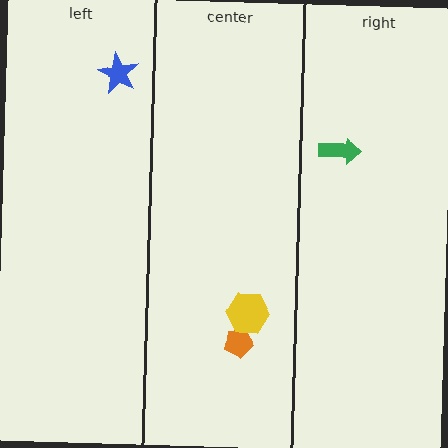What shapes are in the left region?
The blue star.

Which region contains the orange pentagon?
The center region.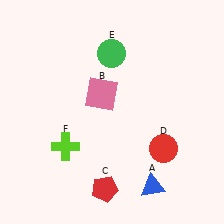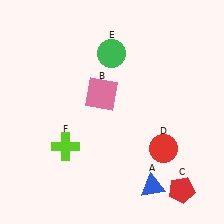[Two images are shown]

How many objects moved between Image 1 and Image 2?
1 object moved between the two images.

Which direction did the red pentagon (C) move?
The red pentagon (C) moved right.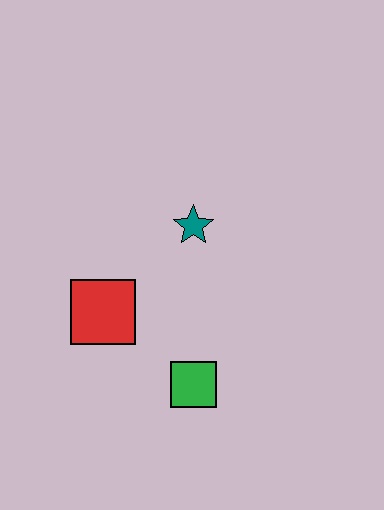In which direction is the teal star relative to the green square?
The teal star is above the green square.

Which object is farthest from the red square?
The teal star is farthest from the red square.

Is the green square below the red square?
Yes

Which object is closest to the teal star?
The red square is closest to the teal star.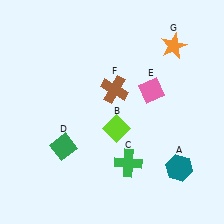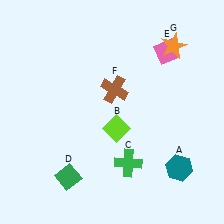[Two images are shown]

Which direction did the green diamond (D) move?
The green diamond (D) moved down.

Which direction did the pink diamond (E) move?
The pink diamond (E) moved up.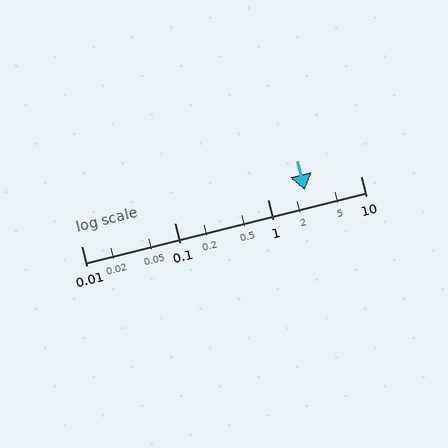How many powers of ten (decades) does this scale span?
The scale spans 3 decades, from 0.01 to 10.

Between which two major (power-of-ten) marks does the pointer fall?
The pointer is between 1 and 10.